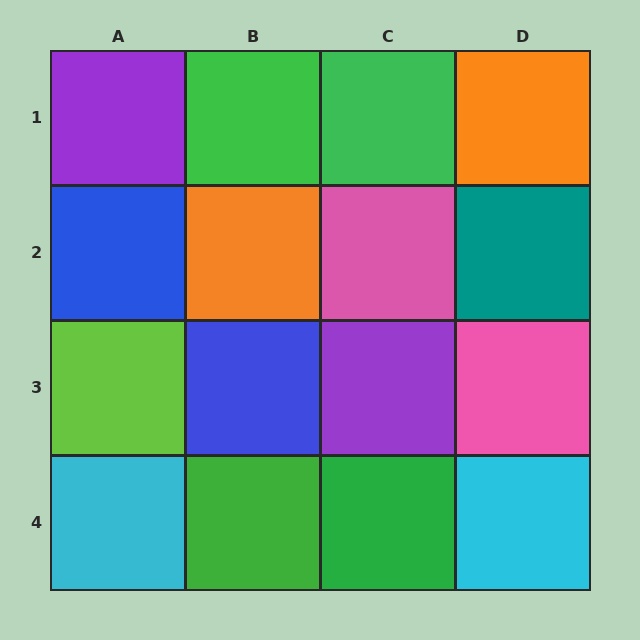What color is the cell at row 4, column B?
Green.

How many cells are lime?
1 cell is lime.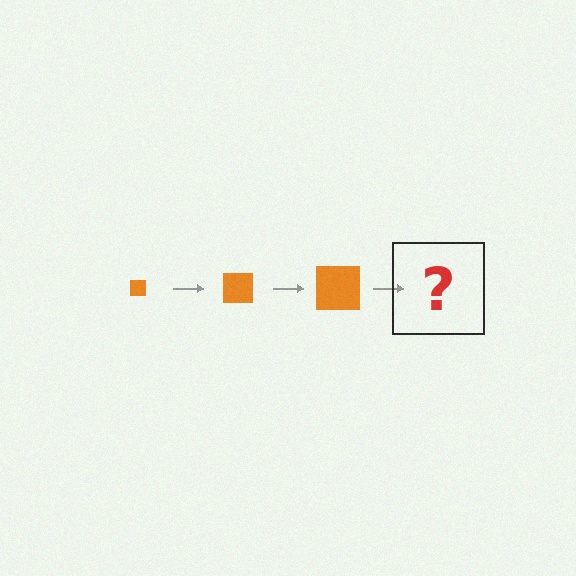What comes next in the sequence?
The next element should be an orange square, larger than the previous one.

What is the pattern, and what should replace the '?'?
The pattern is that the square gets progressively larger each step. The '?' should be an orange square, larger than the previous one.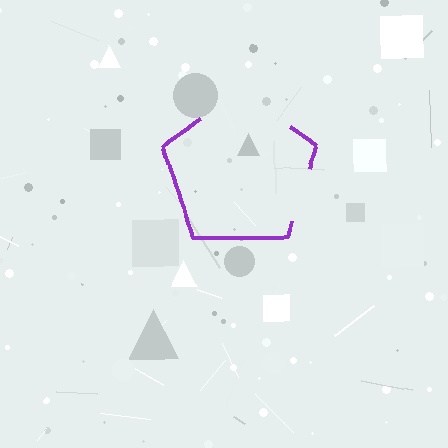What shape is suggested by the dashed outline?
The dashed outline suggests a pentagon.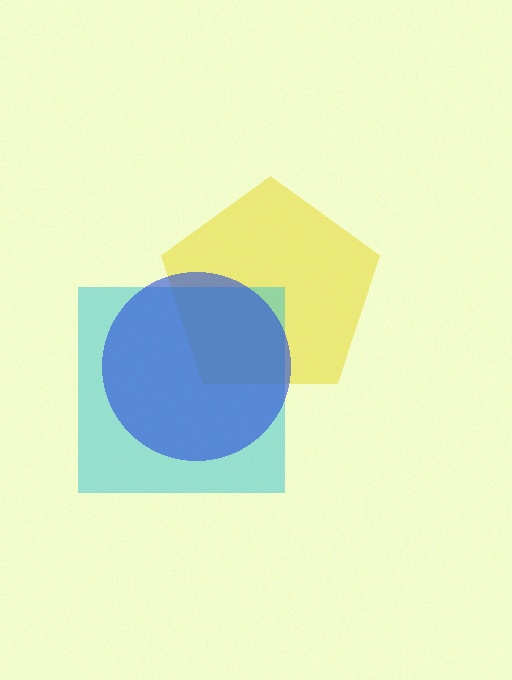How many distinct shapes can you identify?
There are 3 distinct shapes: a yellow pentagon, a cyan square, a blue circle.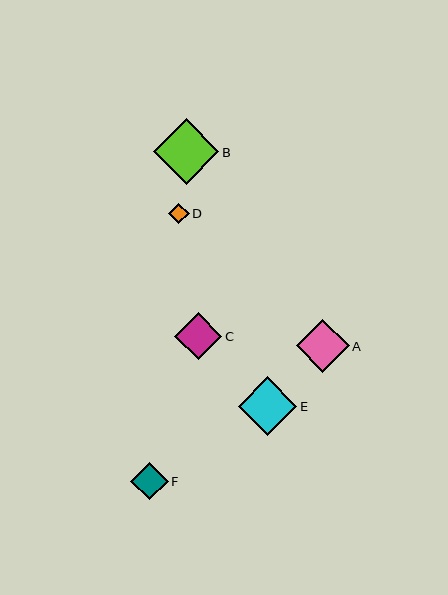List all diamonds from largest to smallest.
From largest to smallest: B, E, A, C, F, D.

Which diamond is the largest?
Diamond B is the largest with a size of approximately 65 pixels.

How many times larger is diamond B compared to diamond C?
Diamond B is approximately 1.4 times the size of diamond C.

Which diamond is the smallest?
Diamond D is the smallest with a size of approximately 20 pixels.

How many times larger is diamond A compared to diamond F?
Diamond A is approximately 1.4 times the size of diamond F.